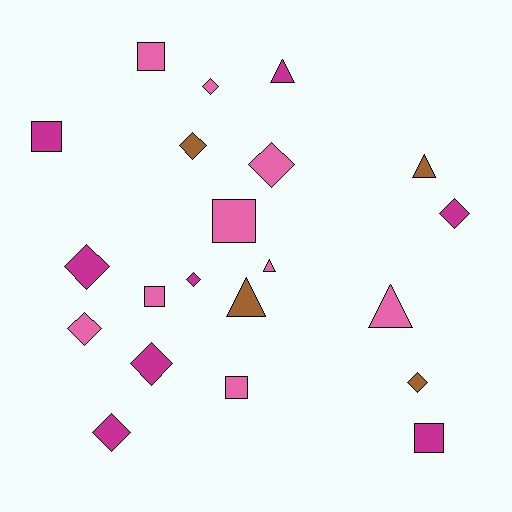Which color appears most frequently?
Pink, with 9 objects.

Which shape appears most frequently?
Diamond, with 10 objects.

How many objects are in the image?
There are 21 objects.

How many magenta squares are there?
There are 2 magenta squares.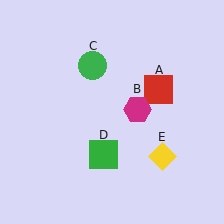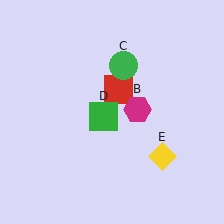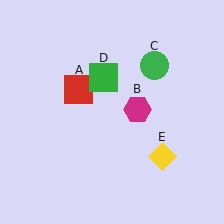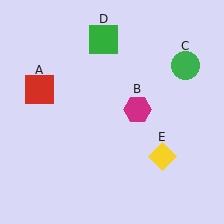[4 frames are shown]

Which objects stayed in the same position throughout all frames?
Magenta hexagon (object B) and yellow diamond (object E) remained stationary.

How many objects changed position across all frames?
3 objects changed position: red square (object A), green circle (object C), green square (object D).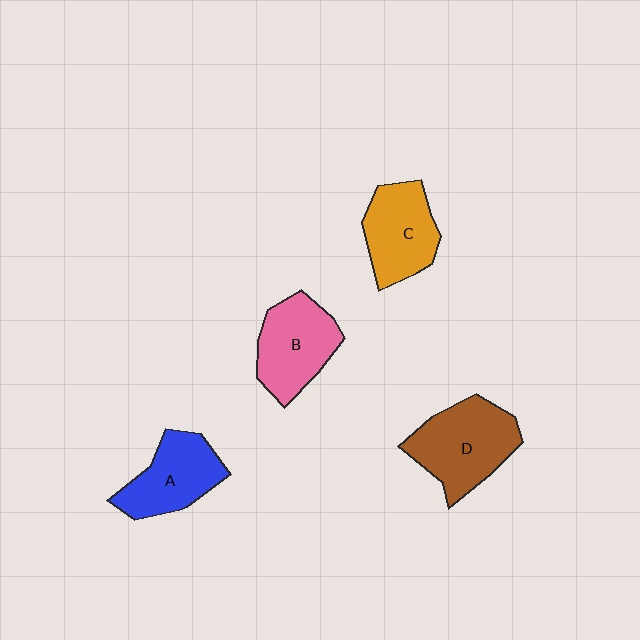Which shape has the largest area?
Shape D (brown).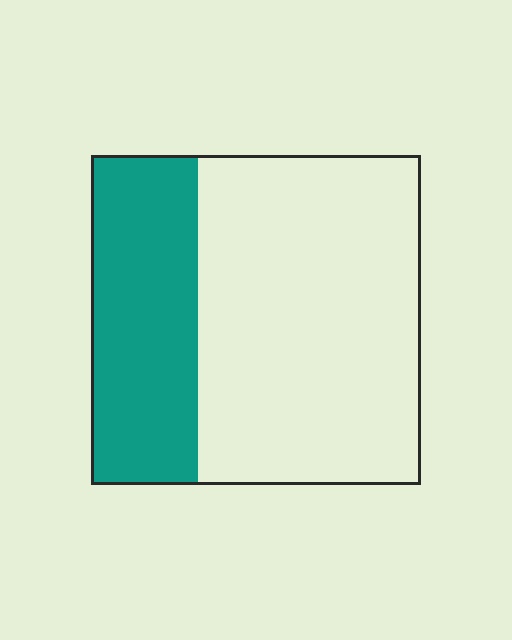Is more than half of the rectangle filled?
No.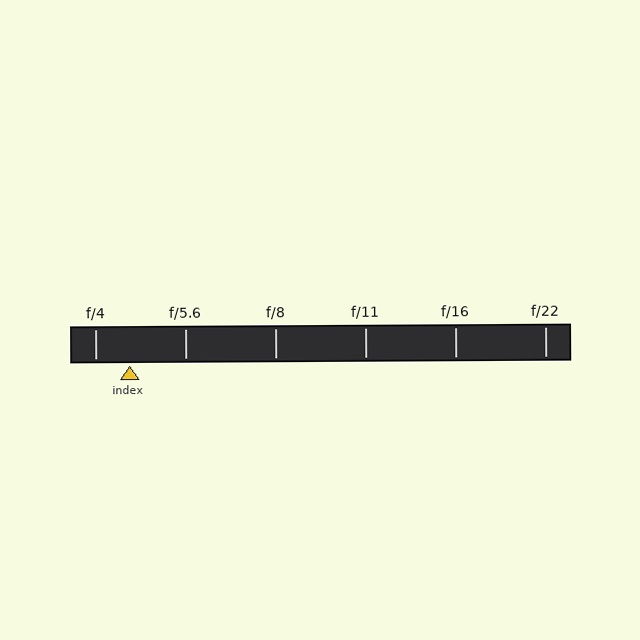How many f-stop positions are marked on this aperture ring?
There are 6 f-stop positions marked.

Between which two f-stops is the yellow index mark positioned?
The index mark is between f/4 and f/5.6.